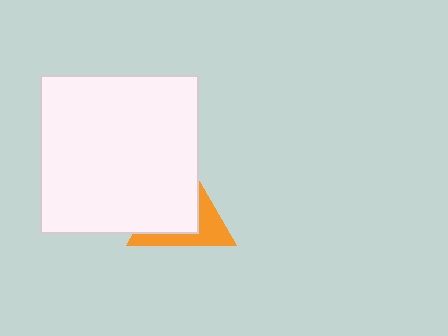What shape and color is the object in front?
The object in front is a white square.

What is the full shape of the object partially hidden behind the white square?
The partially hidden object is an orange triangle.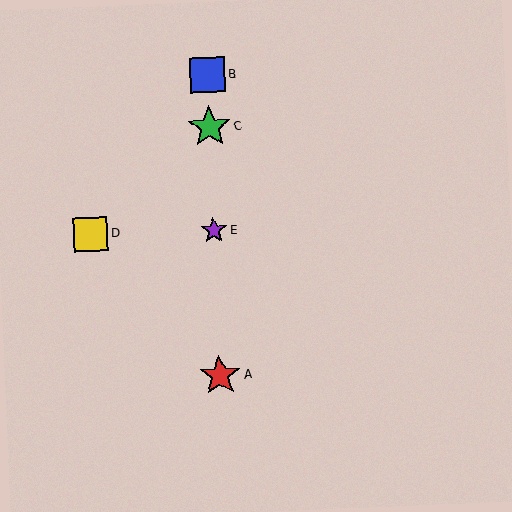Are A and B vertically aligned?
Yes, both are at x≈220.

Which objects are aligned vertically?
Objects A, B, C, E are aligned vertically.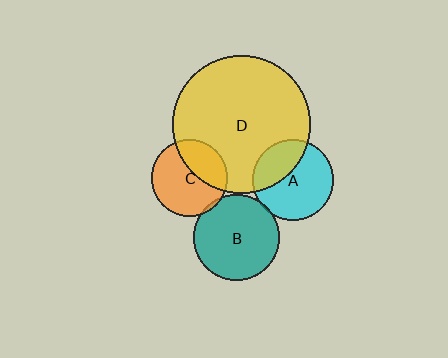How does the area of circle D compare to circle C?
Approximately 3.2 times.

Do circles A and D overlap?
Yes.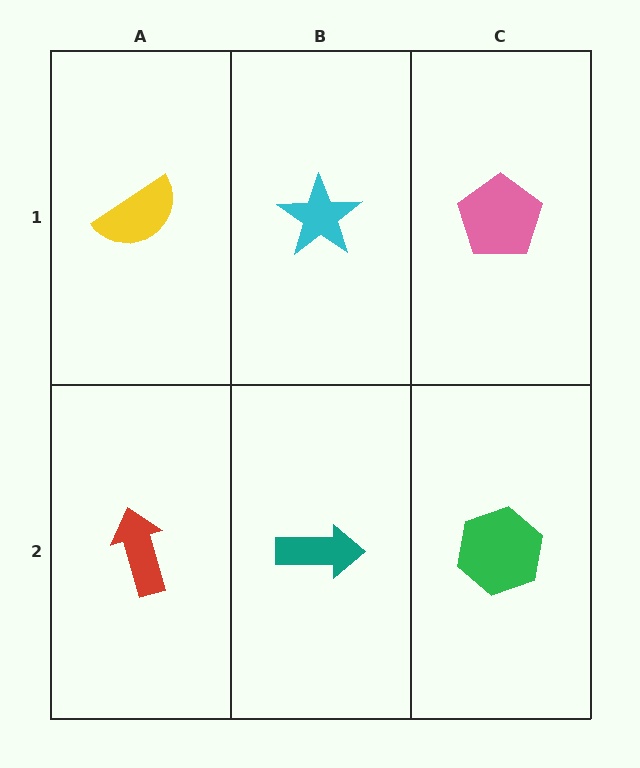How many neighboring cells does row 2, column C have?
2.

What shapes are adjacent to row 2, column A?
A yellow semicircle (row 1, column A), a teal arrow (row 2, column B).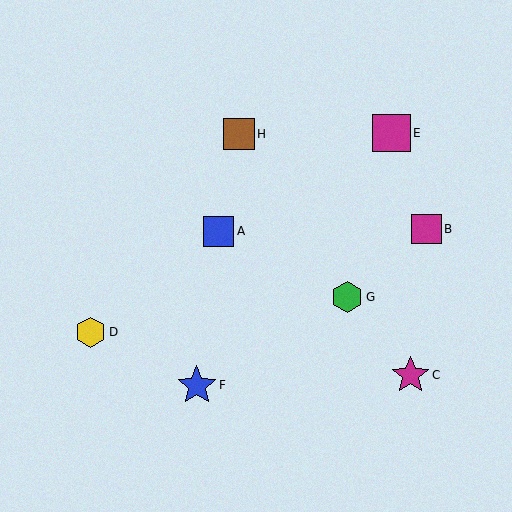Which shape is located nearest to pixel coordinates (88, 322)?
The yellow hexagon (labeled D) at (90, 332) is nearest to that location.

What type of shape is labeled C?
Shape C is a magenta star.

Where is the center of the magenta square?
The center of the magenta square is at (426, 229).